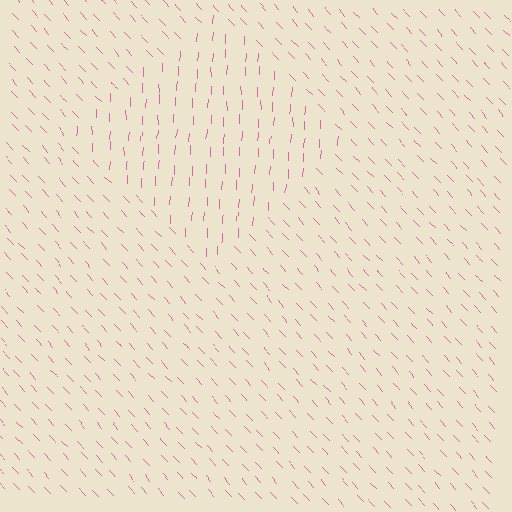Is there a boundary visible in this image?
Yes, there is a texture boundary formed by a change in line orientation.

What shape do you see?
I see a diamond.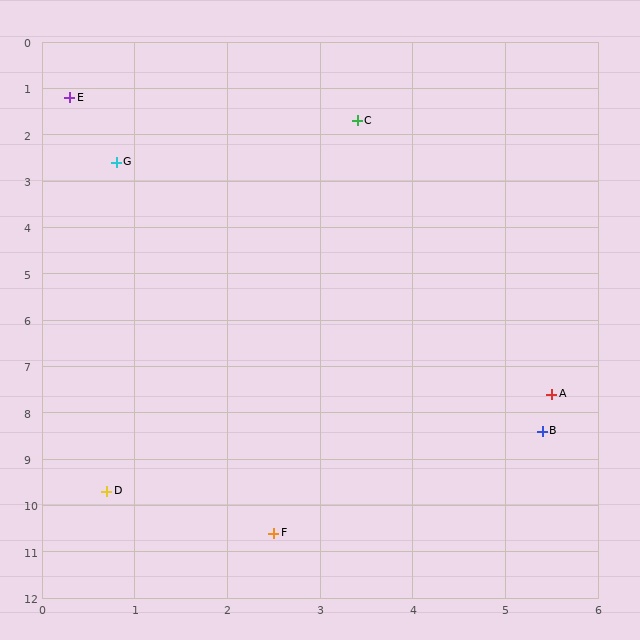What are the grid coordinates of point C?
Point C is at approximately (3.4, 1.7).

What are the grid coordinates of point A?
Point A is at approximately (5.5, 7.6).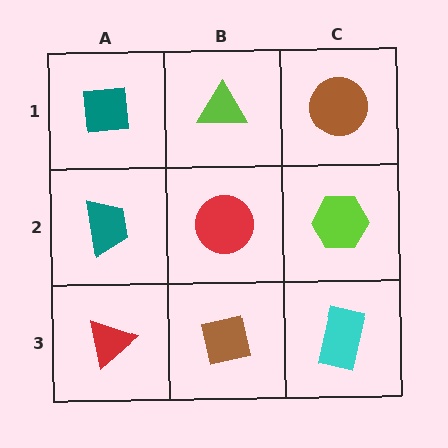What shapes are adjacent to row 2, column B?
A lime triangle (row 1, column B), a brown square (row 3, column B), a teal trapezoid (row 2, column A), a lime hexagon (row 2, column C).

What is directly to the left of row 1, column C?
A lime triangle.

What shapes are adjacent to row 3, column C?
A lime hexagon (row 2, column C), a brown square (row 3, column B).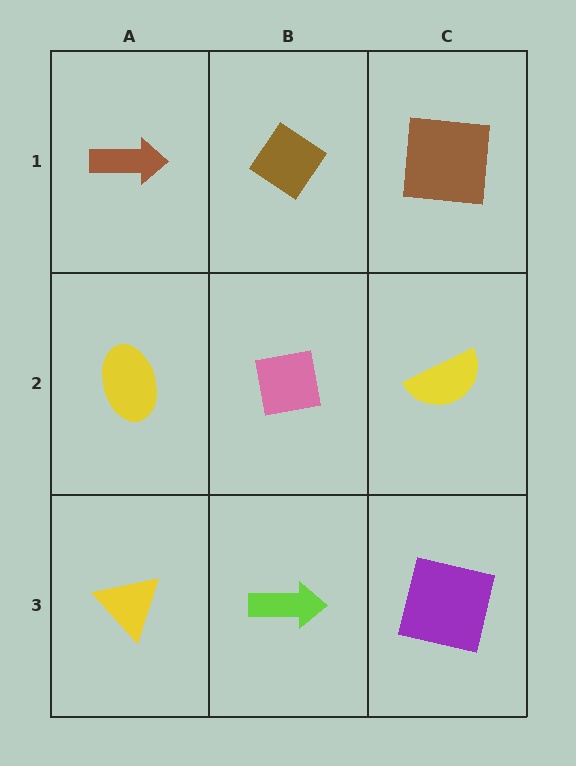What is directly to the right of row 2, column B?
A yellow semicircle.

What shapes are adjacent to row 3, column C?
A yellow semicircle (row 2, column C), a lime arrow (row 3, column B).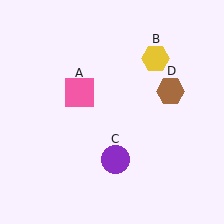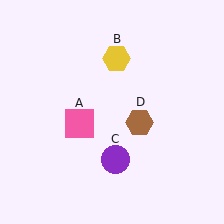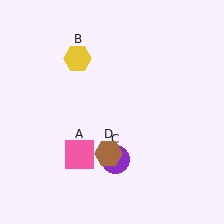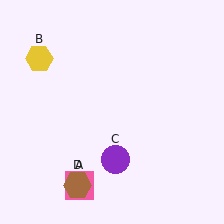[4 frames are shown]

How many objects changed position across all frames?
3 objects changed position: pink square (object A), yellow hexagon (object B), brown hexagon (object D).